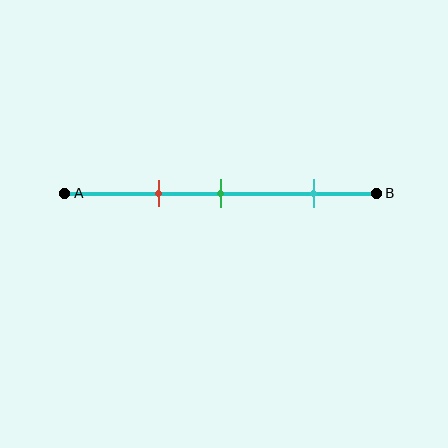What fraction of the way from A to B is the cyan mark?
The cyan mark is approximately 80% (0.8) of the way from A to B.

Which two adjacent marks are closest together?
The red and green marks are the closest adjacent pair.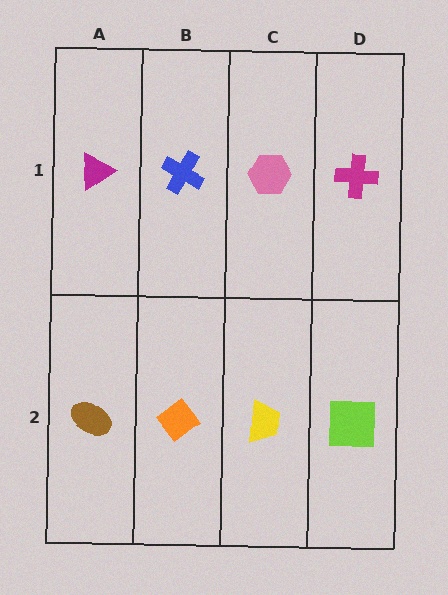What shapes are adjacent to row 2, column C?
A pink hexagon (row 1, column C), an orange diamond (row 2, column B), a lime square (row 2, column D).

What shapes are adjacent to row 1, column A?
A brown ellipse (row 2, column A), a blue cross (row 1, column B).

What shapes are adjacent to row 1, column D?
A lime square (row 2, column D), a pink hexagon (row 1, column C).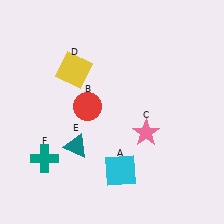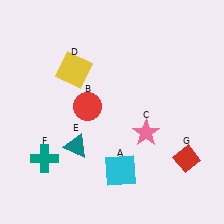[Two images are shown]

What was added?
A red diamond (G) was added in Image 2.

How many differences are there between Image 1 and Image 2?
There is 1 difference between the two images.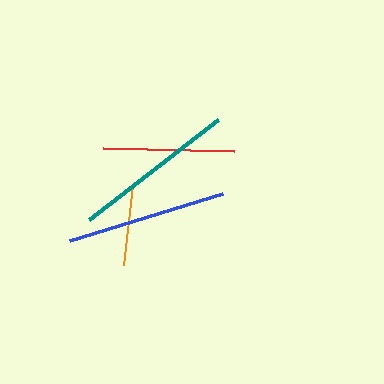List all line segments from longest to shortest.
From longest to shortest: teal, blue, red, orange.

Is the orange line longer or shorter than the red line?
The red line is longer than the orange line.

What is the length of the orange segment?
The orange segment is approximately 80 pixels long.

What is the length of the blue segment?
The blue segment is approximately 160 pixels long.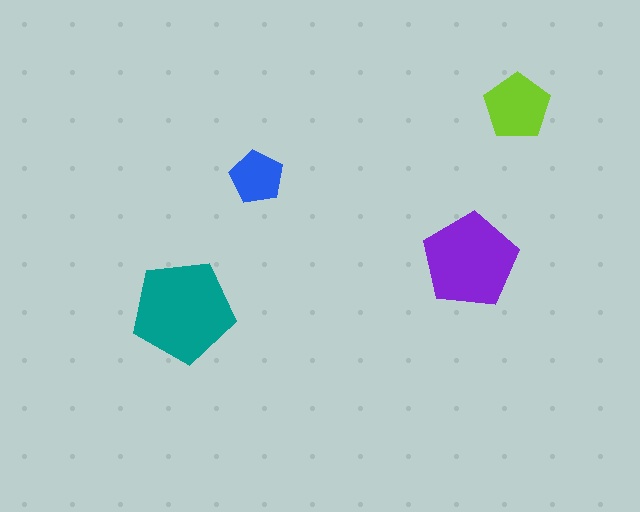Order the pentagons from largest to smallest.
the teal one, the purple one, the lime one, the blue one.